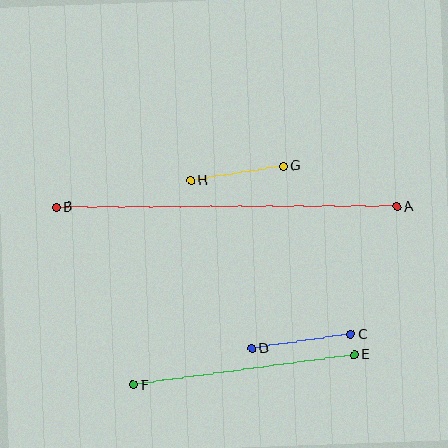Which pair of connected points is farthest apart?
Points A and B are farthest apart.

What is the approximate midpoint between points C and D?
The midpoint is at approximately (301, 342) pixels.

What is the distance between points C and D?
The distance is approximately 100 pixels.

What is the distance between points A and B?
The distance is approximately 340 pixels.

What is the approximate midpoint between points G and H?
The midpoint is at approximately (237, 173) pixels.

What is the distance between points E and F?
The distance is approximately 223 pixels.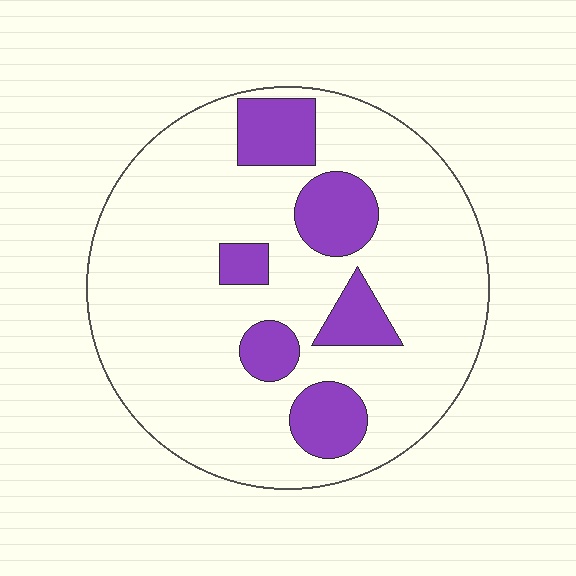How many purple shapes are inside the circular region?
6.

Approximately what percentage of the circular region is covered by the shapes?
Approximately 20%.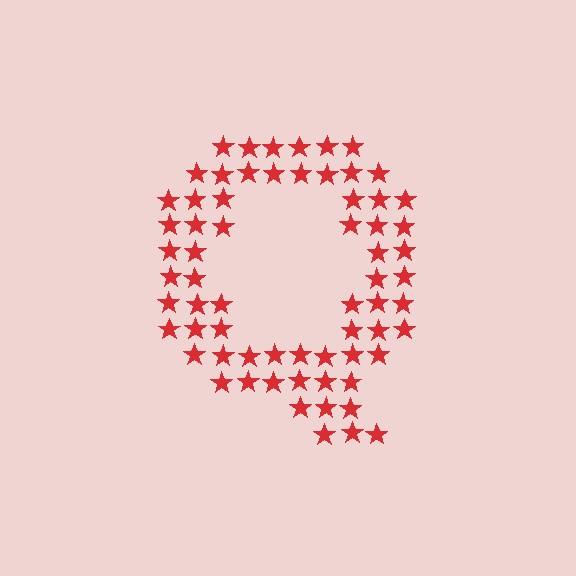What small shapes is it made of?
It is made of small stars.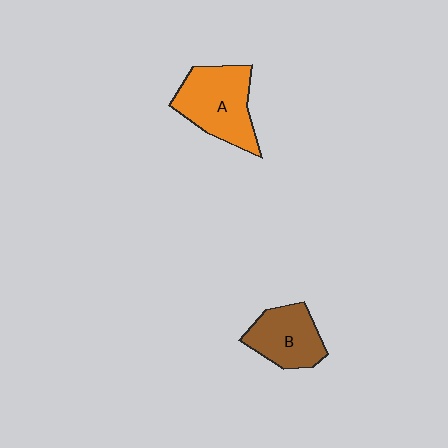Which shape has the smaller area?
Shape B (brown).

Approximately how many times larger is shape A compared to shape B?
Approximately 1.3 times.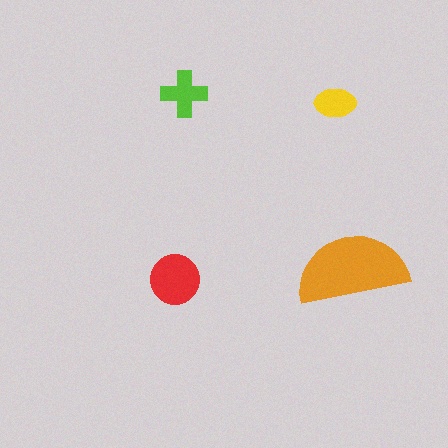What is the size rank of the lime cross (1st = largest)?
3rd.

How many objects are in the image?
There are 4 objects in the image.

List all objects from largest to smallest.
The orange semicircle, the red circle, the lime cross, the yellow ellipse.